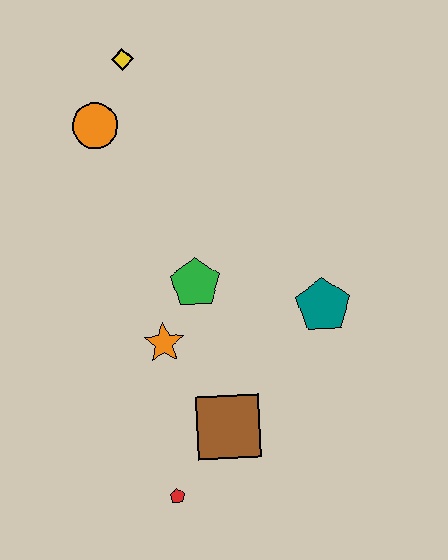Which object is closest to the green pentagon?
The orange star is closest to the green pentagon.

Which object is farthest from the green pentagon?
The yellow diamond is farthest from the green pentagon.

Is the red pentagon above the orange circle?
No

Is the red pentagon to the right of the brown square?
No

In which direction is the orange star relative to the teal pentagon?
The orange star is to the left of the teal pentagon.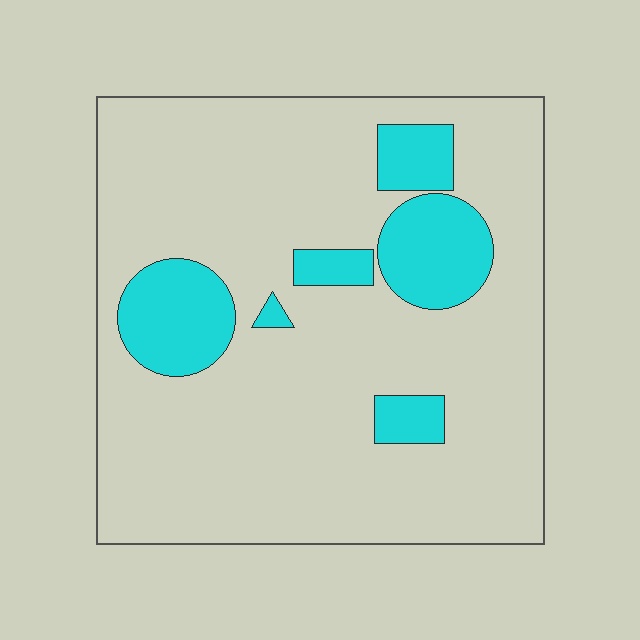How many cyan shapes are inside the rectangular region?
6.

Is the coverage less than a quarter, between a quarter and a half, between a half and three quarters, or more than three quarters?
Less than a quarter.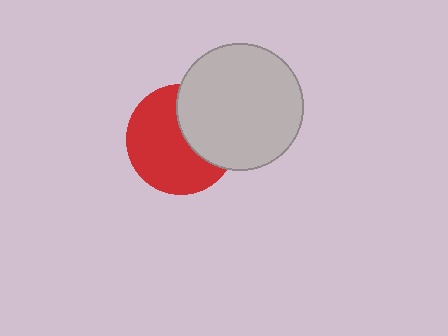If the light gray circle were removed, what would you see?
You would see the complete red circle.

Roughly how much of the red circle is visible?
About half of it is visible (roughly 63%).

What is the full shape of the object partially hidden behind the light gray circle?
The partially hidden object is a red circle.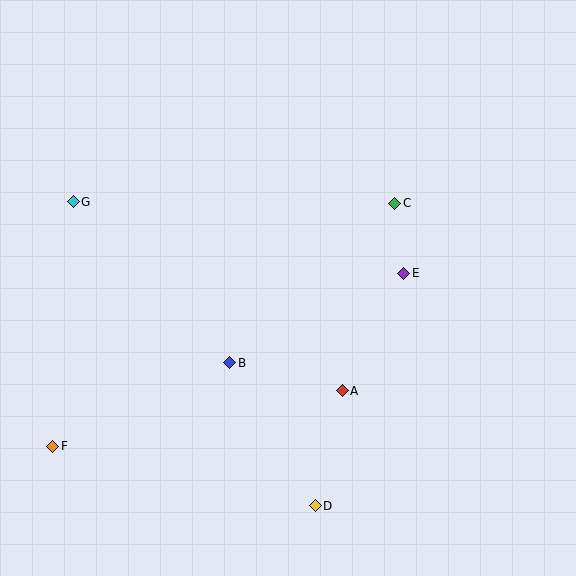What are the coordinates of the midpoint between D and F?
The midpoint between D and F is at (184, 476).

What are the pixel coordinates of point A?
Point A is at (342, 391).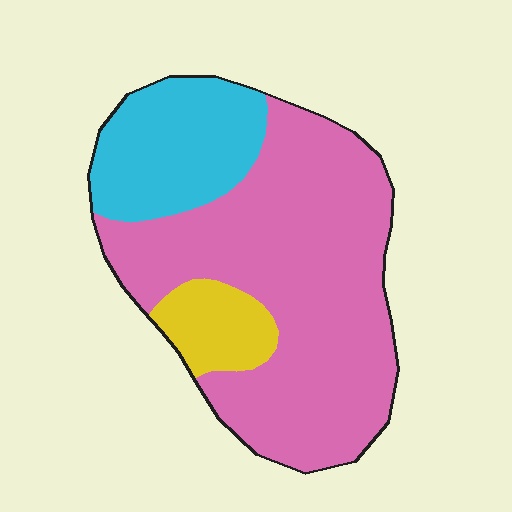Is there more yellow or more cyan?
Cyan.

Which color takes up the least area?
Yellow, at roughly 10%.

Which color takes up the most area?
Pink, at roughly 65%.